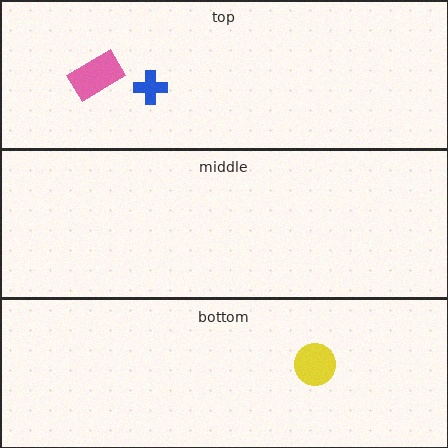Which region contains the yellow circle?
The bottom region.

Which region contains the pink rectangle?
The top region.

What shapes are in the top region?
The pink rectangle, the blue cross.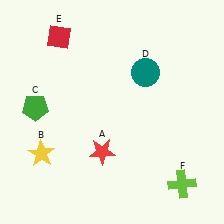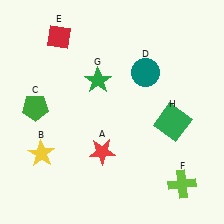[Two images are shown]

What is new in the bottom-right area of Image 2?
A green square (H) was added in the bottom-right area of Image 2.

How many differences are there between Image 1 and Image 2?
There are 2 differences between the two images.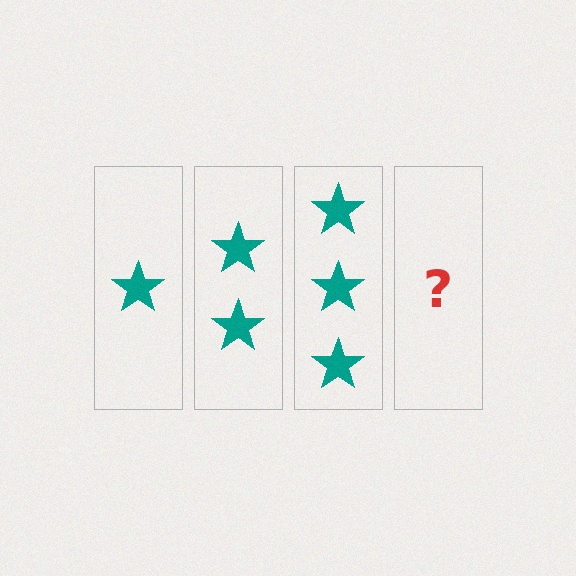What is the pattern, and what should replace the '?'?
The pattern is that each step adds one more star. The '?' should be 4 stars.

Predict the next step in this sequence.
The next step is 4 stars.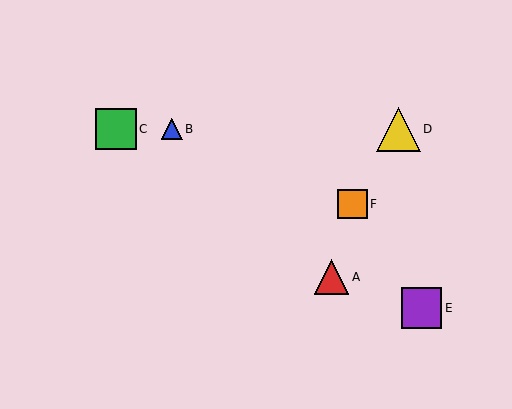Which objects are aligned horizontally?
Objects B, C, D are aligned horizontally.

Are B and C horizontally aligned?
Yes, both are at y≈129.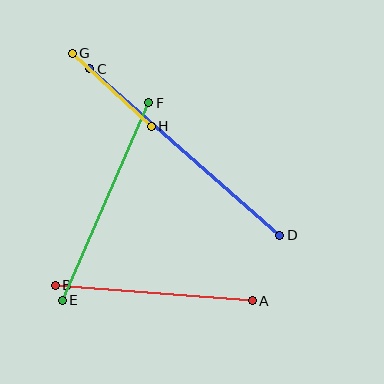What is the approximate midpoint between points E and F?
The midpoint is at approximately (105, 202) pixels.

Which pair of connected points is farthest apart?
Points C and D are farthest apart.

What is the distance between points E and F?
The distance is approximately 216 pixels.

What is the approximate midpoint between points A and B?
The midpoint is at approximately (154, 293) pixels.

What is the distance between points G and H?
The distance is approximately 107 pixels.